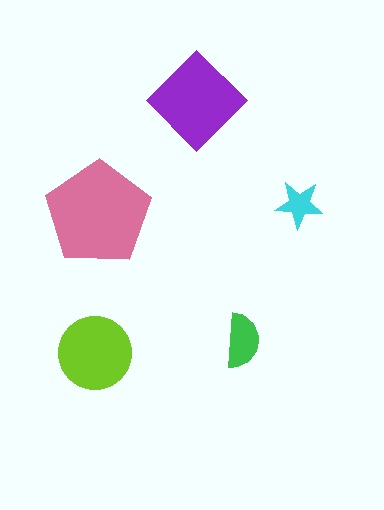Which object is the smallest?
The cyan star.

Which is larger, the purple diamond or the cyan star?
The purple diamond.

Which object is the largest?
The pink pentagon.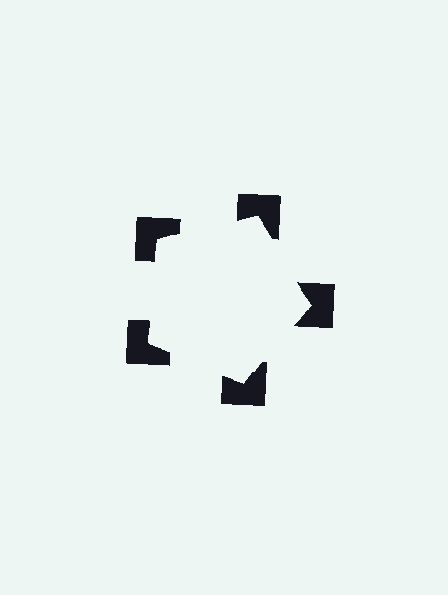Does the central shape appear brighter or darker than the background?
It typically appears slightly brighter than the background, even though no actual brightness change is drawn.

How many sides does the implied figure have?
5 sides.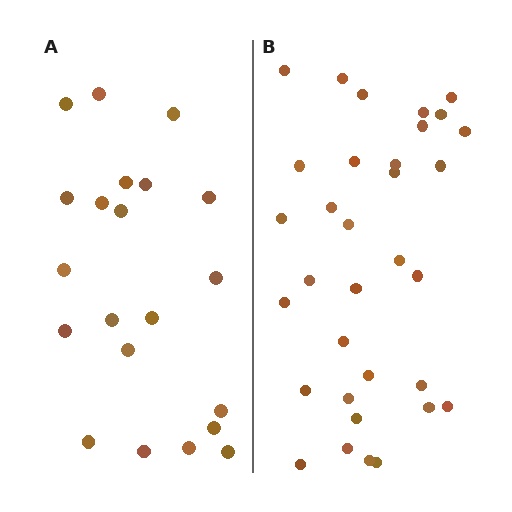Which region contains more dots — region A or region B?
Region B (the right region) has more dots.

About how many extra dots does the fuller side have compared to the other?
Region B has roughly 12 or so more dots than region A.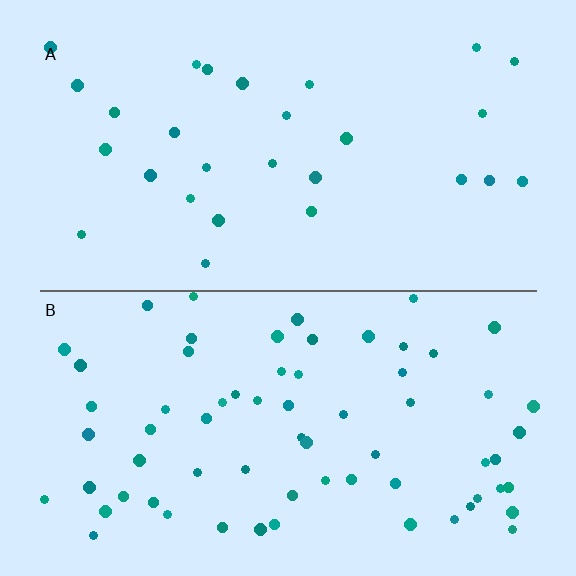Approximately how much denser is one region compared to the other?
Approximately 2.4× — region B over region A.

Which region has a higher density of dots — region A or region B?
B (the bottom).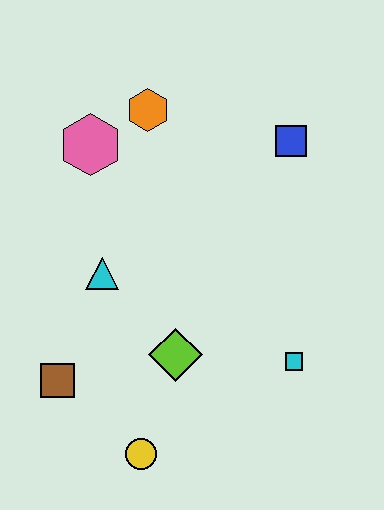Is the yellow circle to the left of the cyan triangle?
No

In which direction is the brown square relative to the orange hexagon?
The brown square is below the orange hexagon.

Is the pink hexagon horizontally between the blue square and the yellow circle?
No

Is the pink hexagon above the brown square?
Yes